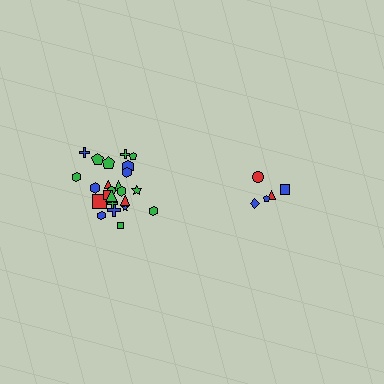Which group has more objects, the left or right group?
The left group.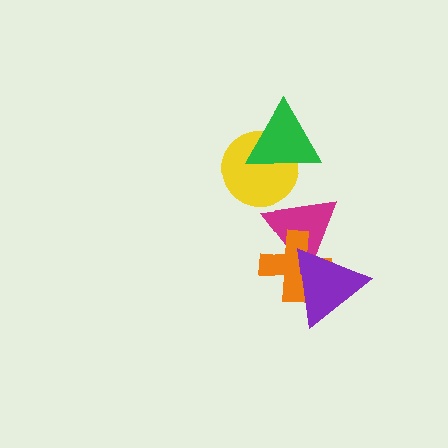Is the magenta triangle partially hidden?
Yes, it is partially covered by another shape.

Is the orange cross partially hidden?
Yes, it is partially covered by another shape.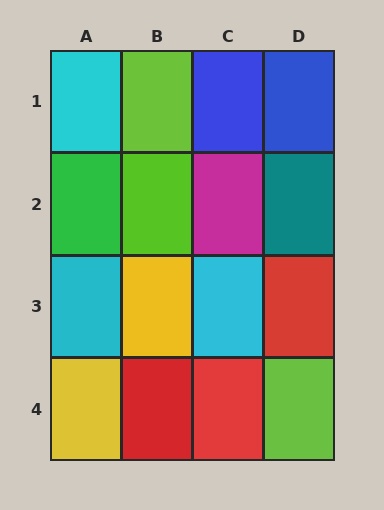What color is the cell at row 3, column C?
Cyan.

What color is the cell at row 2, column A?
Green.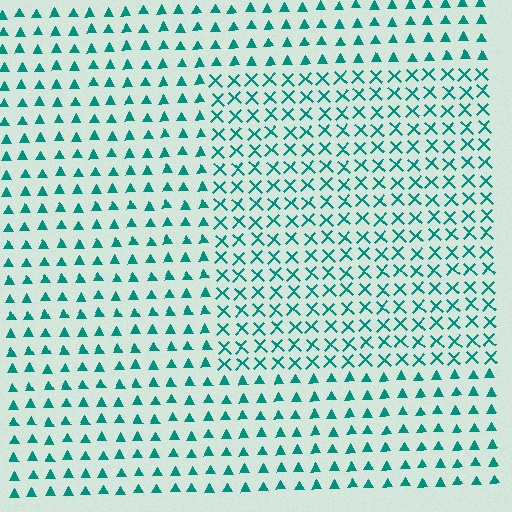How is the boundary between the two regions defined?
The boundary is defined by a change in element shape: X marks inside vs. triangles outside. All elements share the same color and spacing.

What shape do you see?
I see a rectangle.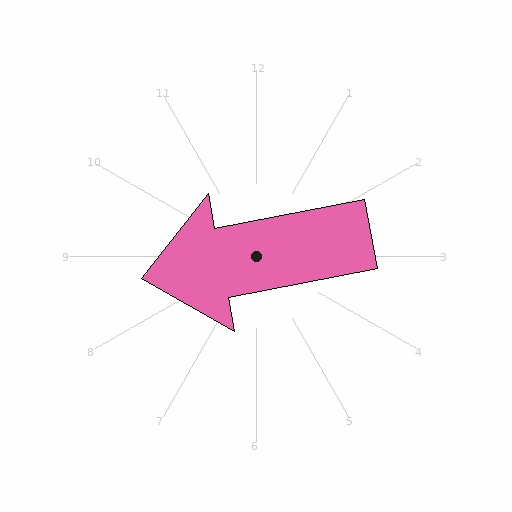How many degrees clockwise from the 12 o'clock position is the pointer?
Approximately 259 degrees.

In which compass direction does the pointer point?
West.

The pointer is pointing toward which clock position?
Roughly 9 o'clock.